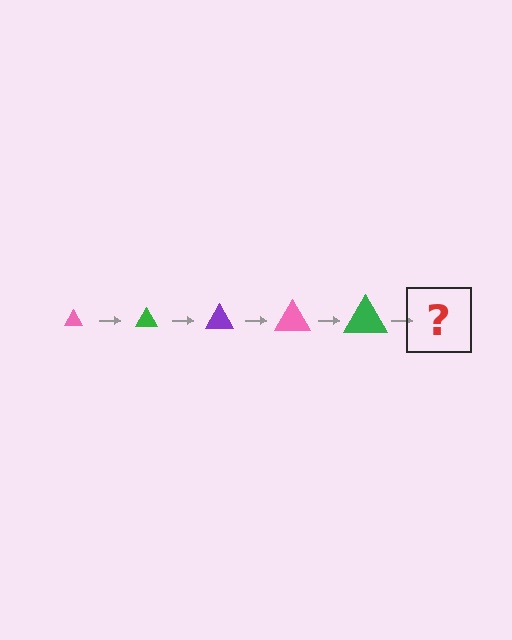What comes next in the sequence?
The next element should be a purple triangle, larger than the previous one.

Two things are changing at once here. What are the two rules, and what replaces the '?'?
The two rules are that the triangle grows larger each step and the color cycles through pink, green, and purple. The '?' should be a purple triangle, larger than the previous one.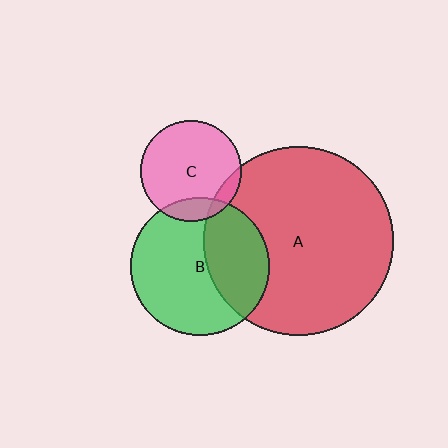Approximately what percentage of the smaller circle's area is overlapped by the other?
Approximately 35%.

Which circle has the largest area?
Circle A (red).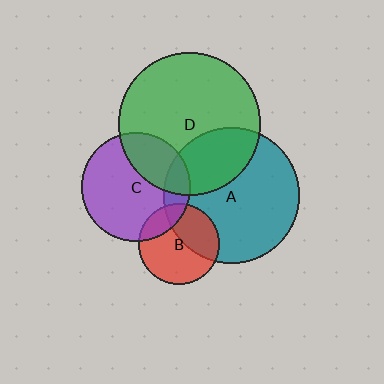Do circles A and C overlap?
Yes.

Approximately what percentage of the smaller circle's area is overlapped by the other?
Approximately 15%.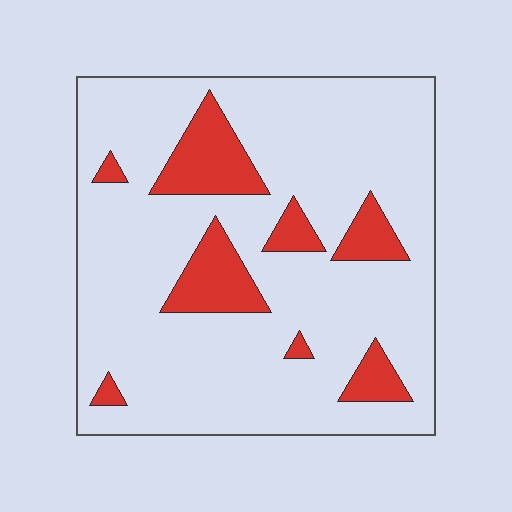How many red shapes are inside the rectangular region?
8.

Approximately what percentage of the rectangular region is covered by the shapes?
Approximately 15%.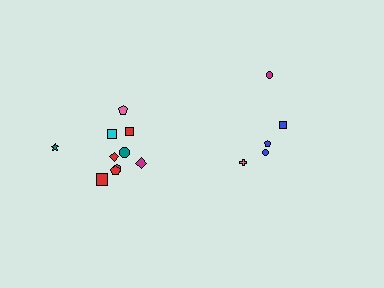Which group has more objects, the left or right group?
The left group.